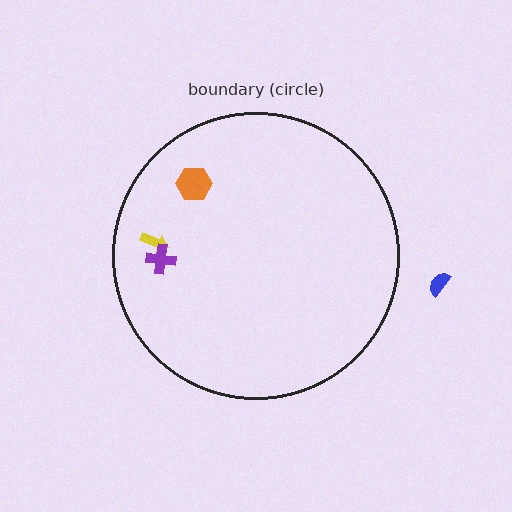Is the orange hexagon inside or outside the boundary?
Inside.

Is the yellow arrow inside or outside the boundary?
Inside.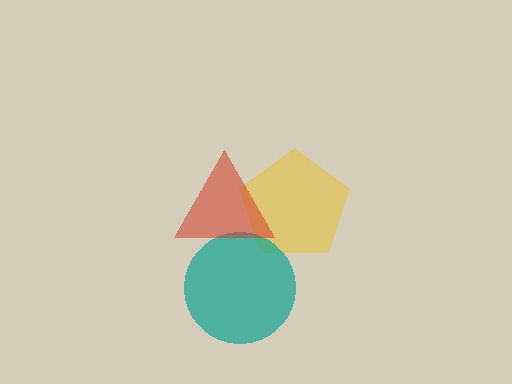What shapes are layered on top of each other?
The layered shapes are: a yellow pentagon, a teal circle, a red triangle.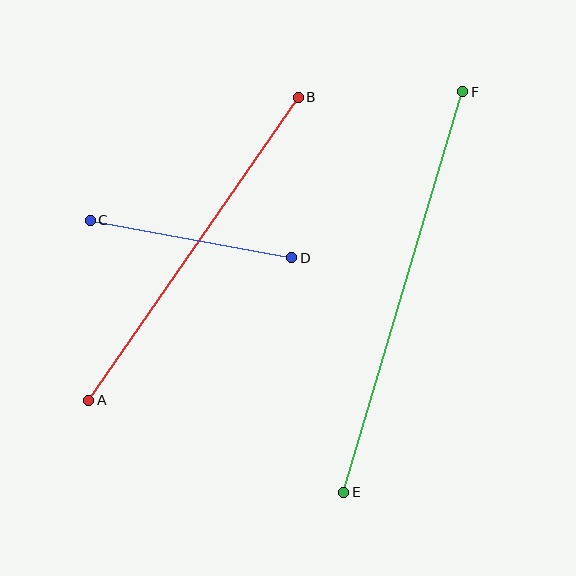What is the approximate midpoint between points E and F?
The midpoint is at approximately (403, 292) pixels.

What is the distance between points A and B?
The distance is approximately 368 pixels.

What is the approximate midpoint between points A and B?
The midpoint is at approximately (194, 249) pixels.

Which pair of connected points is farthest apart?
Points E and F are farthest apart.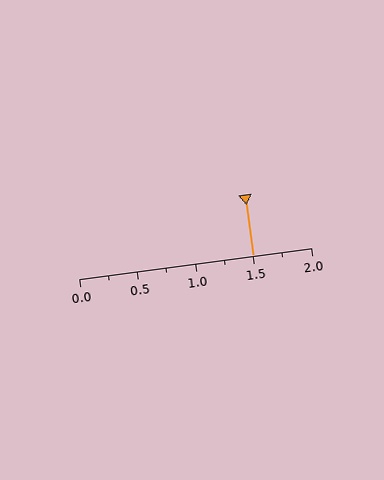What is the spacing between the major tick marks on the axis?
The major ticks are spaced 0.5 apart.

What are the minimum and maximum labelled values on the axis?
The axis runs from 0.0 to 2.0.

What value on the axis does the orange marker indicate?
The marker indicates approximately 1.5.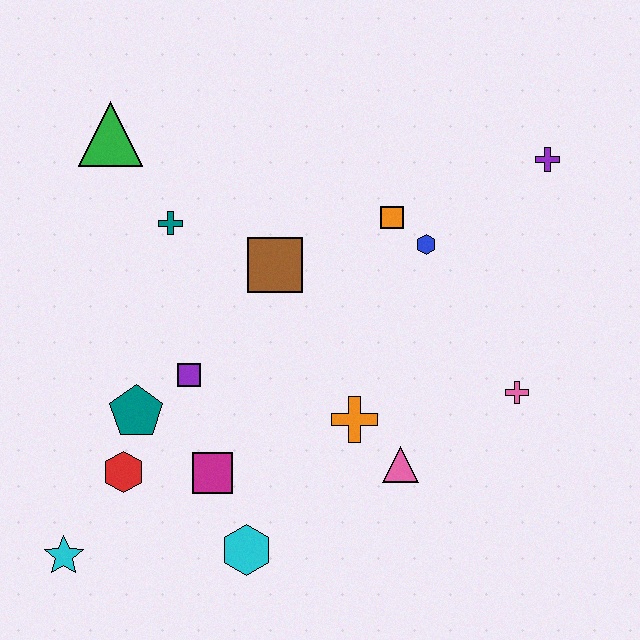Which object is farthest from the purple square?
The purple cross is farthest from the purple square.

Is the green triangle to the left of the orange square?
Yes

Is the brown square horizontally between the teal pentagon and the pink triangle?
Yes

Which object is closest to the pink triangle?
The orange cross is closest to the pink triangle.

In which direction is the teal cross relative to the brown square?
The teal cross is to the left of the brown square.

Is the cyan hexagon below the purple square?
Yes